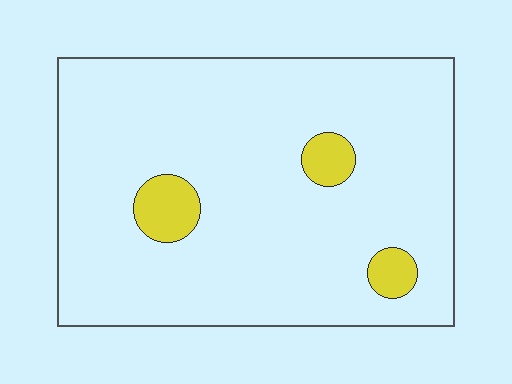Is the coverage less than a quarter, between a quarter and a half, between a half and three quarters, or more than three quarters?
Less than a quarter.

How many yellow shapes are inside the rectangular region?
3.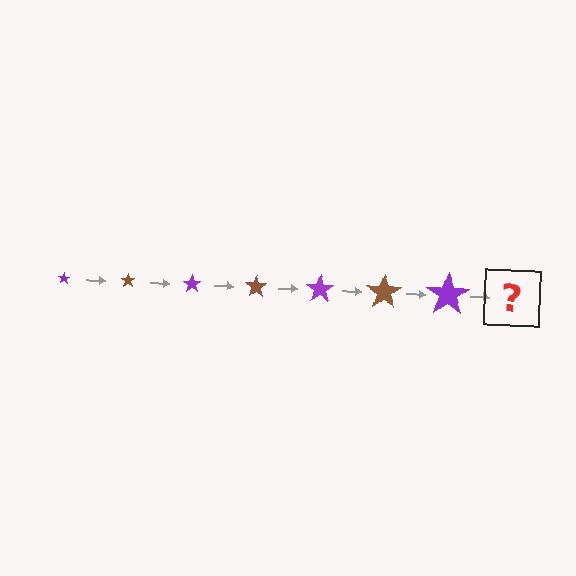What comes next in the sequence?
The next element should be a brown star, larger than the previous one.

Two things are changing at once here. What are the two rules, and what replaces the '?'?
The two rules are that the star grows larger each step and the color cycles through purple and brown. The '?' should be a brown star, larger than the previous one.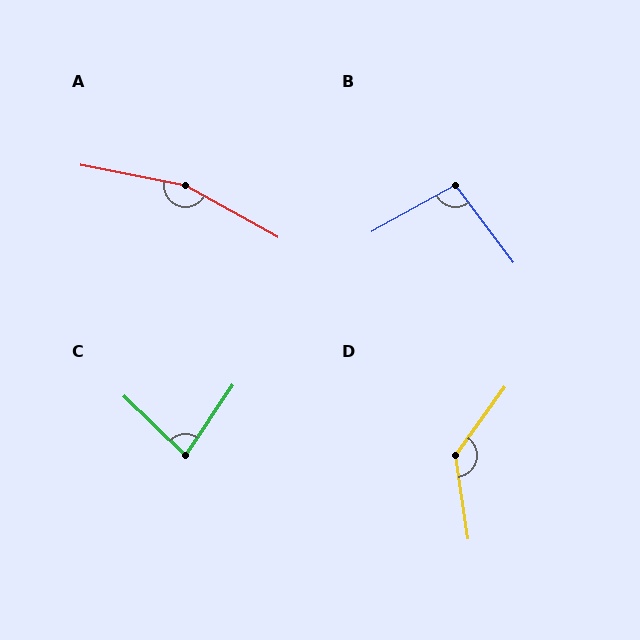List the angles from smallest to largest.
C (80°), B (98°), D (136°), A (162°).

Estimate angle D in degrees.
Approximately 136 degrees.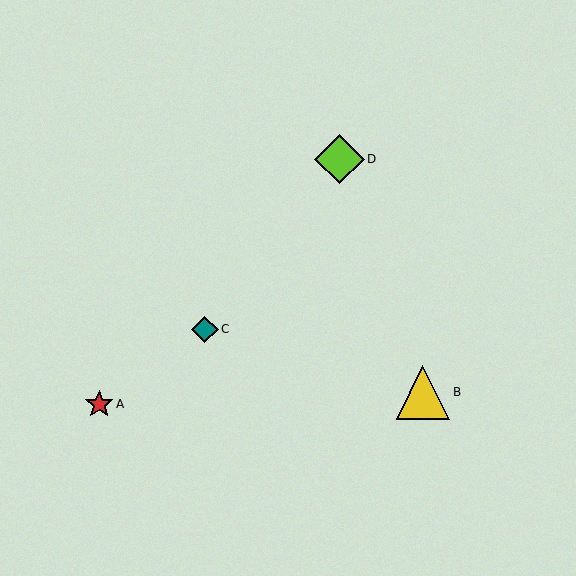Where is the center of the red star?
The center of the red star is at (99, 404).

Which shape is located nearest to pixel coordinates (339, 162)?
The lime diamond (labeled D) at (339, 159) is nearest to that location.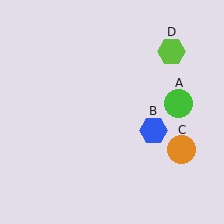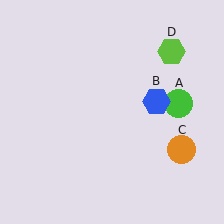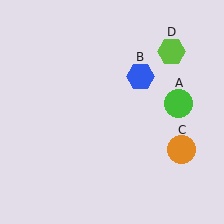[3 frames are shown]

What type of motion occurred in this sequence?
The blue hexagon (object B) rotated counterclockwise around the center of the scene.